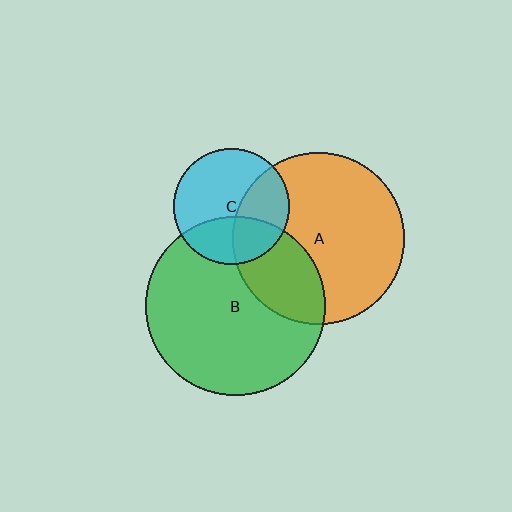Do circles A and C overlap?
Yes.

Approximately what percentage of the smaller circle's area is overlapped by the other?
Approximately 35%.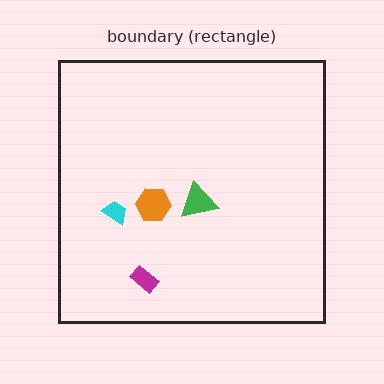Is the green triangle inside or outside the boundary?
Inside.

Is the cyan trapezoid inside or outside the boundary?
Inside.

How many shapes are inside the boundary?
4 inside, 0 outside.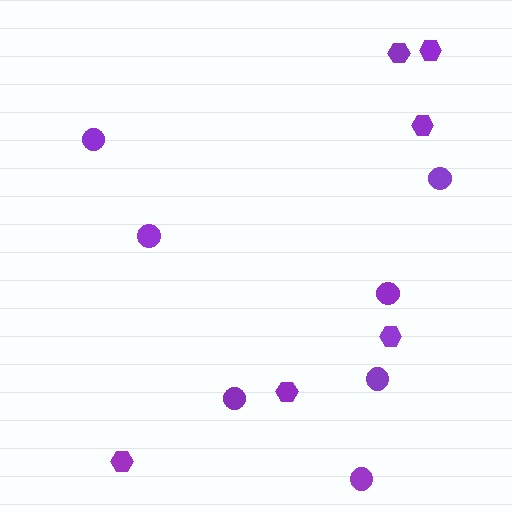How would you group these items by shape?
There are 2 groups: one group of circles (7) and one group of hexagons (6).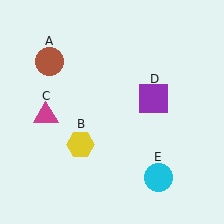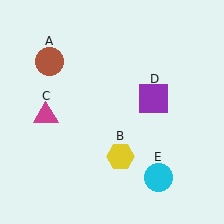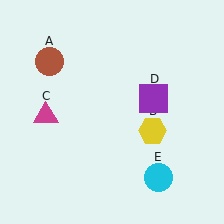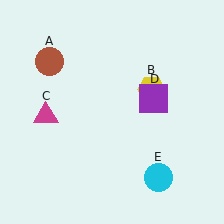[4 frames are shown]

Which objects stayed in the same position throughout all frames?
Brown circle (object A) and magenta triangle (object C) and purple square (object D) and cyan circle (object E) remained stationary.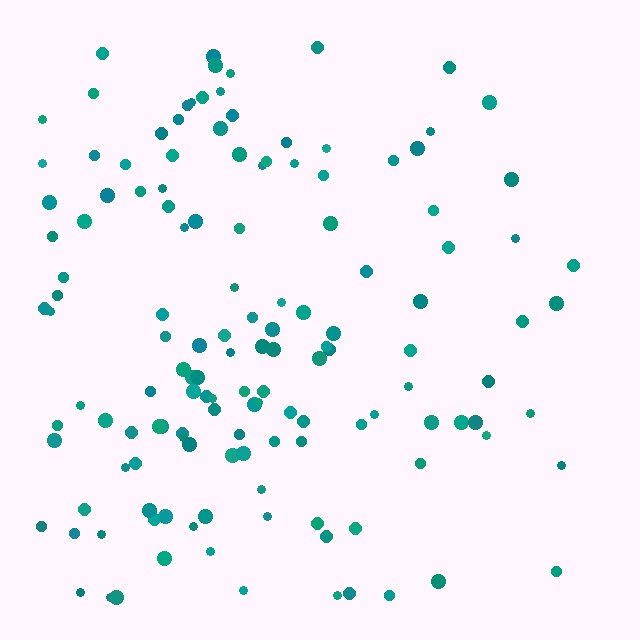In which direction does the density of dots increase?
From right to left, with the left side densest.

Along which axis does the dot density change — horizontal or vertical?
Horizontal.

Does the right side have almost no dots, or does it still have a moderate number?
Still a moderate number, just noticeably fewer than the left.